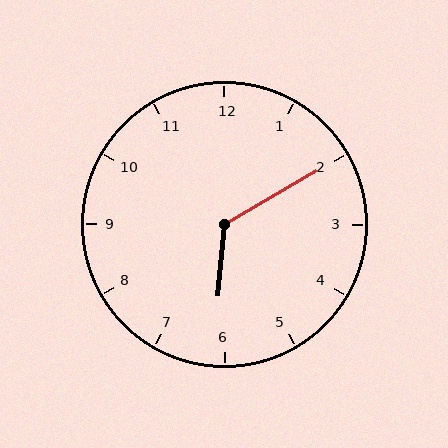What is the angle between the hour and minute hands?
Approximately 125 degrees.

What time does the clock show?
6:10.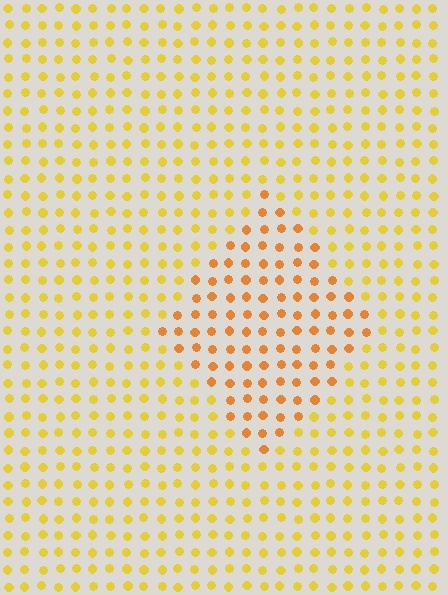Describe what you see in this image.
The image is filled with small yellow elements in a uniform arrangement. A diamond-shaped region is visible where the elements are tinted to a slightly different hue, forming a subtle color boundary.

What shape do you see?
I see a diamond.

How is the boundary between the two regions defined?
The boundary is defined purely by a slight shift in hue (about 26 degrees). Spacing, size, and orientation are identical on both sides.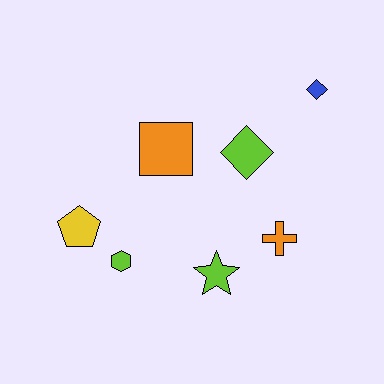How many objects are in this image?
There are 7 objects.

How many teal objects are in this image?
There are no teal objects.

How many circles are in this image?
There are no circles.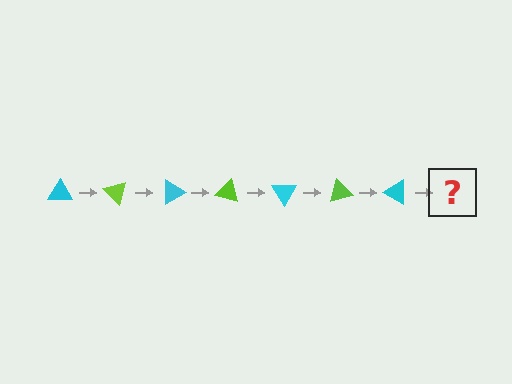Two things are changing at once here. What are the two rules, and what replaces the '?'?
The two rules are that it rotates 45 degrees each step and the color cycles through cyan and lime. The '?' should be a lime triangle, rotated 315 degrees from the start.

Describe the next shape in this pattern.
It should be a lime triangle, rotated 315 degrees from the start.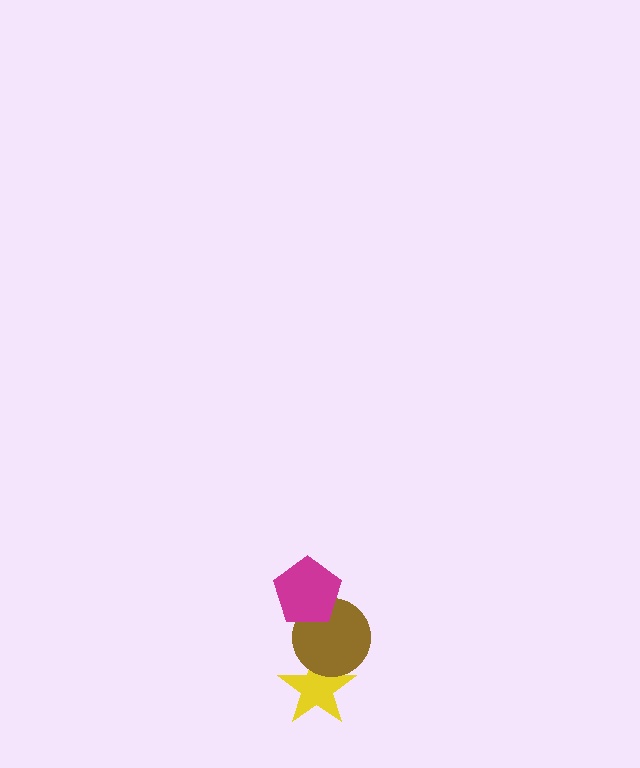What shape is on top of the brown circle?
The magenta pentagon is on top of the brown circle.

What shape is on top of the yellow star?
The brown circle is on top of the yellow star.